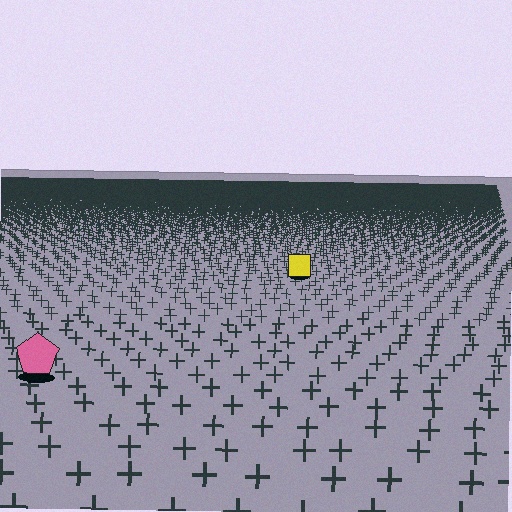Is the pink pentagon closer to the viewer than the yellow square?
Yes. The pink pentagon is closer — you can tell from the texture gradient: the ground texture is coarser near it.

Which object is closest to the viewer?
The pink pentagon is closest. The texture marks near it are larger and more spread out.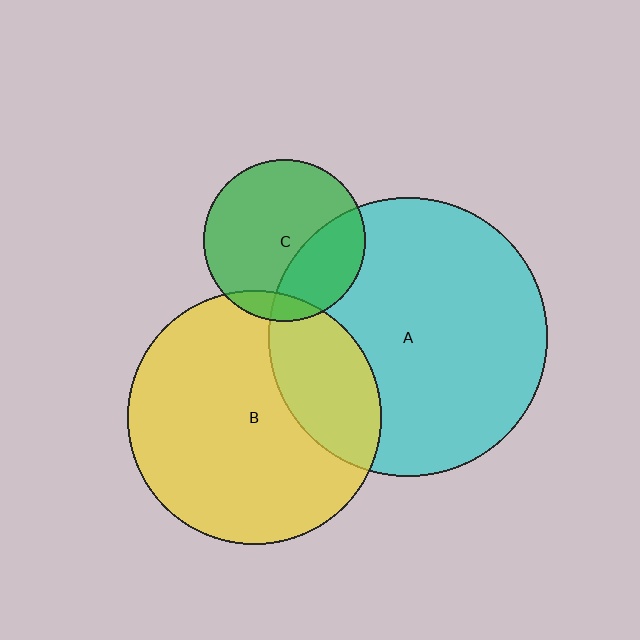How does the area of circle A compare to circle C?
Approximately 2.9 times.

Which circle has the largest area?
Circle A (cyan).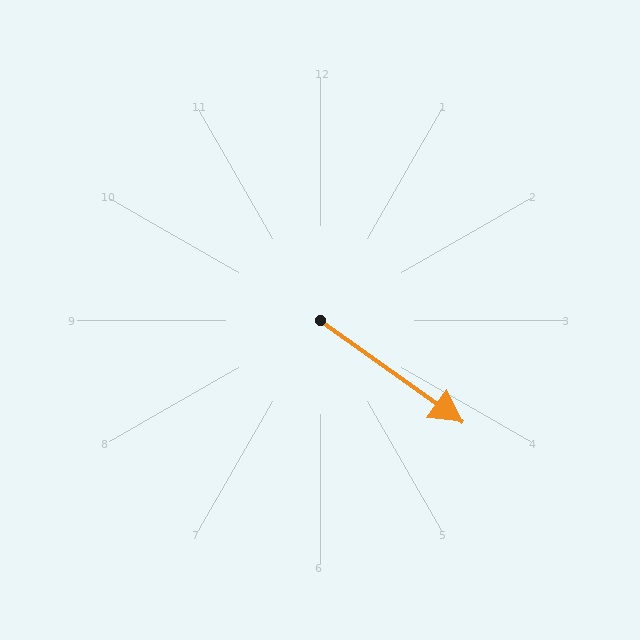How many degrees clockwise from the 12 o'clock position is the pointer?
Approximately 126 degrees.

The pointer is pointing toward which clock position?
Roughly 4 o'clock.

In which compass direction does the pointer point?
Southeast.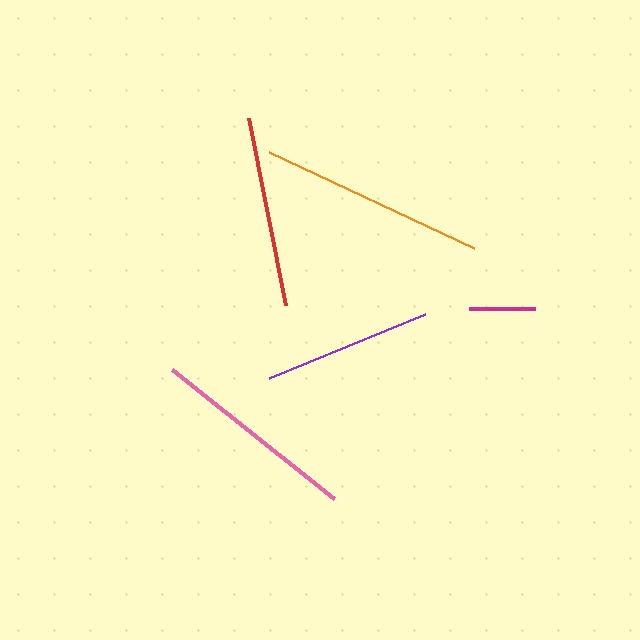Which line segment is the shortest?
The magenta line is the shortest at approximately 65 pixels.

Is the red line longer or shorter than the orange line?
The orange line is longer than the red line.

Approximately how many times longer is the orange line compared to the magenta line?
The orange line is approximately 3.5 times the length of the magenta line.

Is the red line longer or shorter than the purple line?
The red line is longer than the purple line.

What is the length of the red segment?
The red segment is approximately 190 pixels long.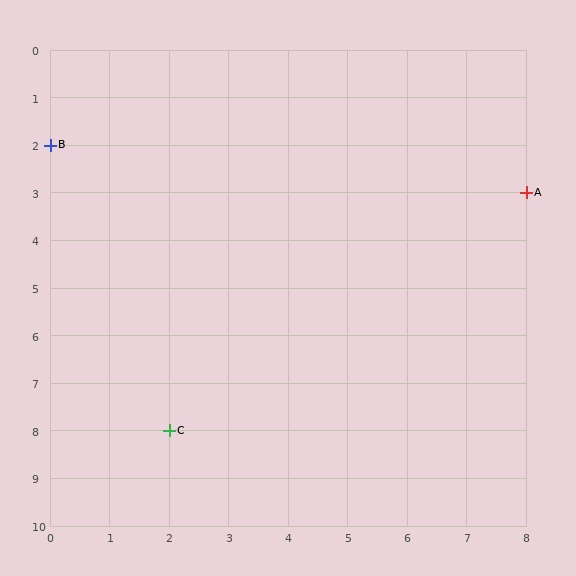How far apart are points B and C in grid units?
Points B and C are 2 columns and 6 rows apart (about 6.3 grid units diagonally).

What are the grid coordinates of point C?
Point C is at grid coordinates (2, 8).